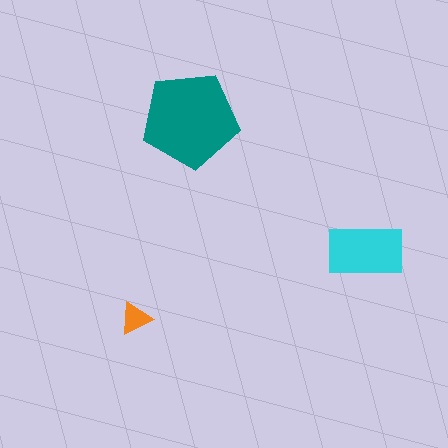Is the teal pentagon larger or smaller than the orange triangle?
Larger.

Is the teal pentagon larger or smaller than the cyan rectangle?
Larger.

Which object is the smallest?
The orange triangle.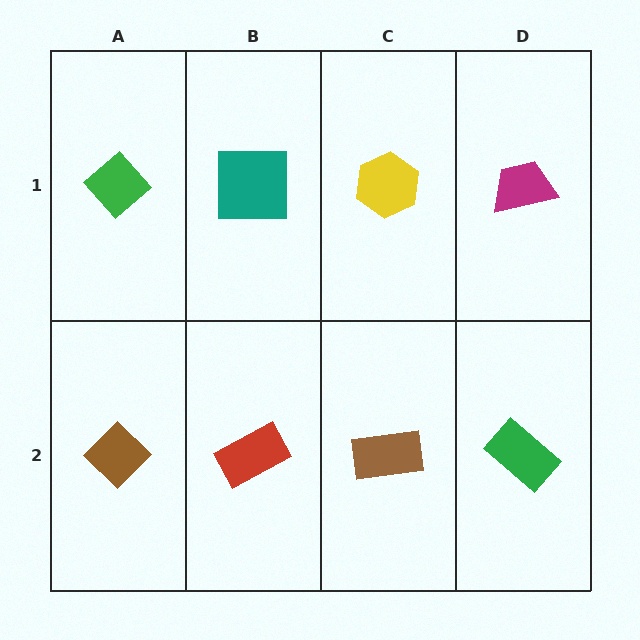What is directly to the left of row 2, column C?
A red rectangle.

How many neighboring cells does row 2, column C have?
3.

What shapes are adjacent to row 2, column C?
A yellow hexagon (row 1, column C), a red rectangle (row 2, column B), a green rectangle (row 2, column D).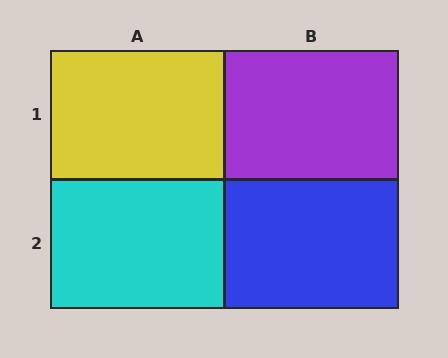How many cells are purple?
1 cell is purple.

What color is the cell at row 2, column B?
Blue.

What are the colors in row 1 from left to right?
Yellow, purple.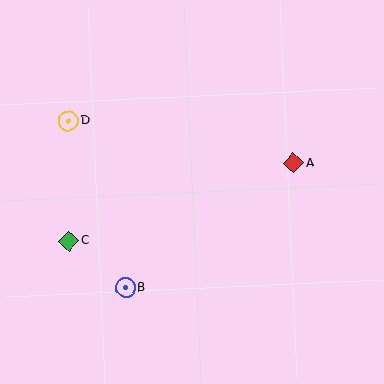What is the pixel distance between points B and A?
The distance between B and A is 210 pixels.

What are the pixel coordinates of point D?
Point D is at (68, 121).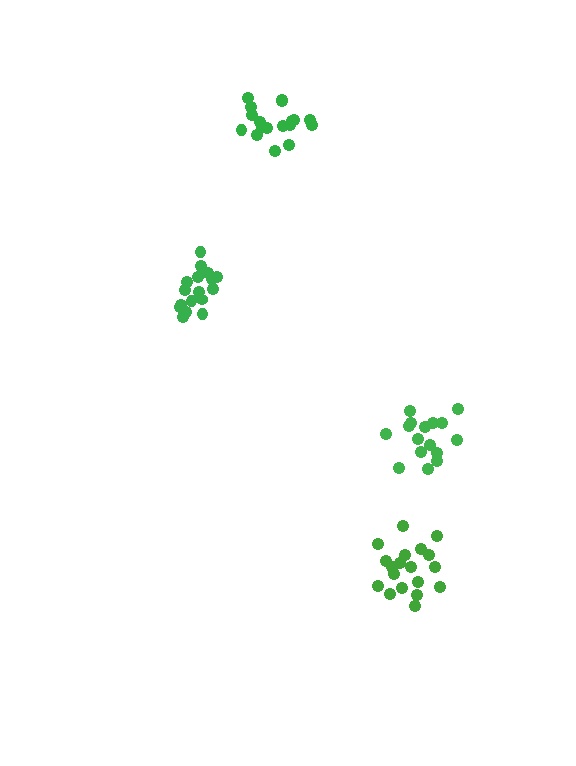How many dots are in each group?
Group 1: 18 dots, Group 2: 17 dots, Group 3: 19 dots, Group 4: 16 dots (70 total).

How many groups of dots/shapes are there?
There are 4 groups.